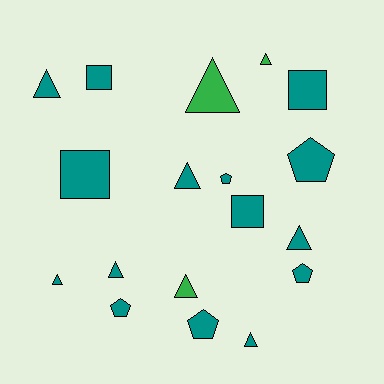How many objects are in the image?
There are 18 objects.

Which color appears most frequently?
Teal, with 15 objects.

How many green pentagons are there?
There are no green pentagons.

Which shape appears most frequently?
Triangle, with 9 objects.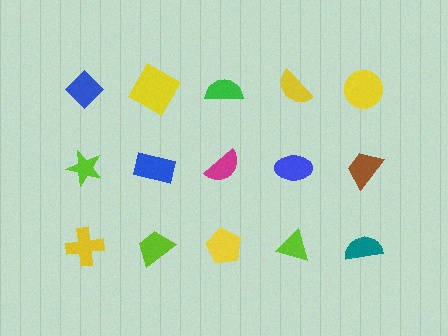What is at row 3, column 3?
A yellow pentagon.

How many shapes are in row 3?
5 shapes.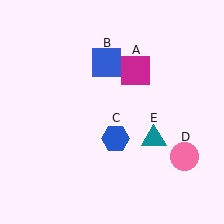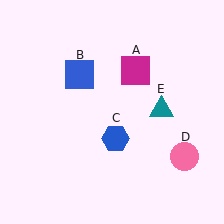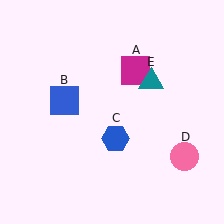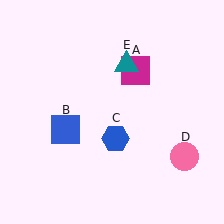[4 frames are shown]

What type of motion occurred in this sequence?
The blue square (object B), teal triangle (object E) rotated counterclockwise around the center of the scene.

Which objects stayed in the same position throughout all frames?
Magenta square (object A) and blue hexagon (object C) and pink circle (object D) remained stationary.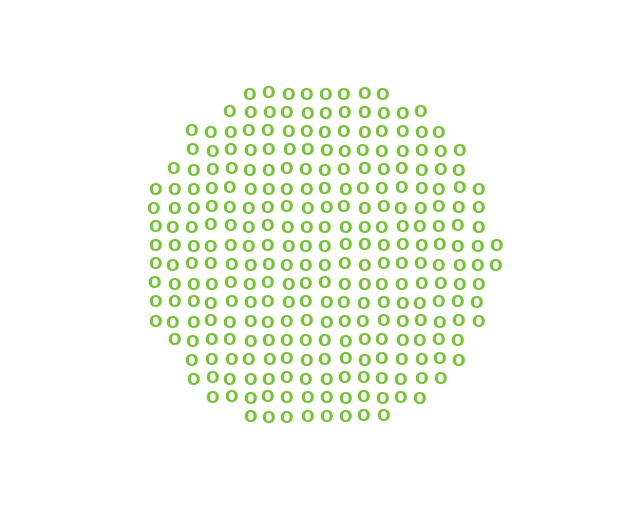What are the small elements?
The small elements are letter O's.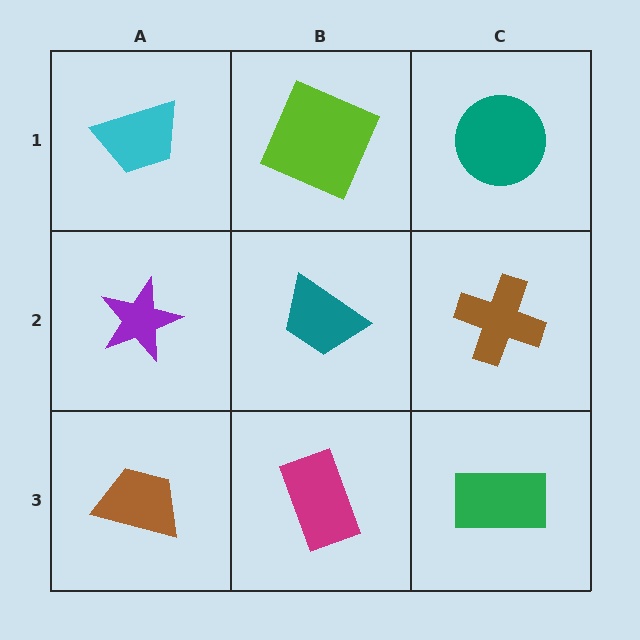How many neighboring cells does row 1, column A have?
2.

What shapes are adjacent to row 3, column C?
A brown cross (row 2, column C), a magenta rectangle (row 3, column B).